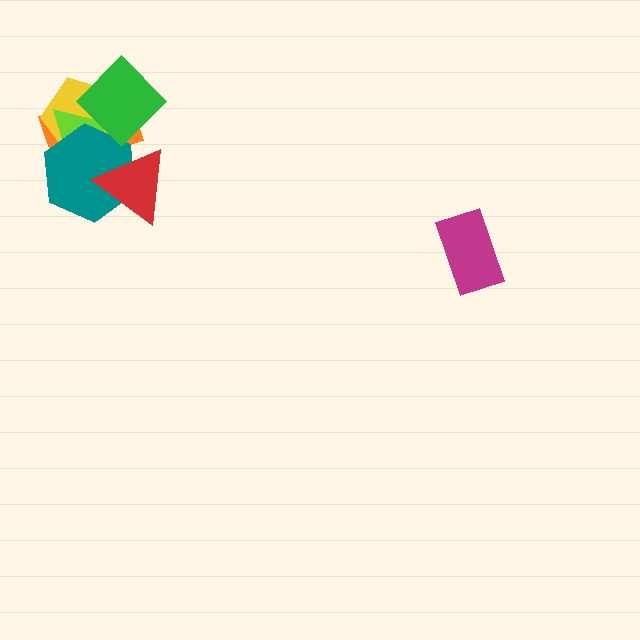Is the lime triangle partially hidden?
Yes, it is partially covered by another shape.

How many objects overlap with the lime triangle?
4 objects overlap with the lime triangle.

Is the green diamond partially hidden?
No, no other shape covers it.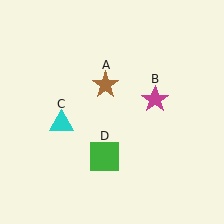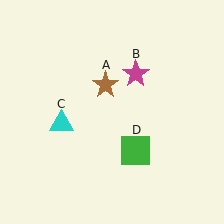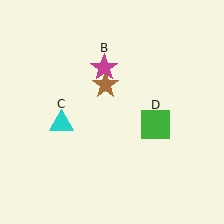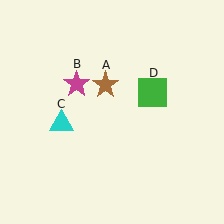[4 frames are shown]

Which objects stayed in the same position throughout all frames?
Brown star (object A) and cyan triangle (object C) remained stationary.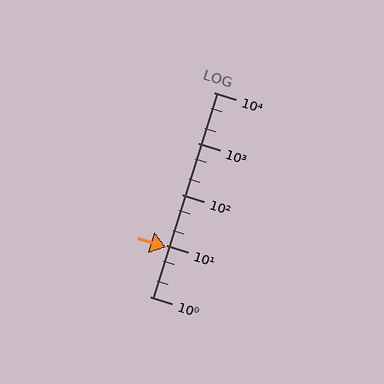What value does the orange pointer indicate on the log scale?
The pointer indicates approximately 9.3.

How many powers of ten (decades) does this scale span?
The scale spans 4 decades, from 1 to 10000.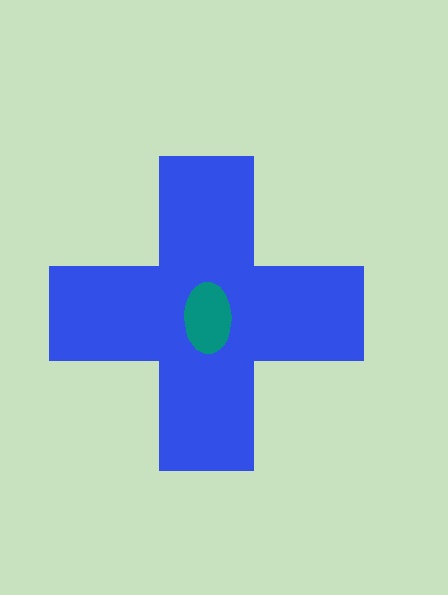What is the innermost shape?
The teal ellipse.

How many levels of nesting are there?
2.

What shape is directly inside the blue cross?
The teal ellipse.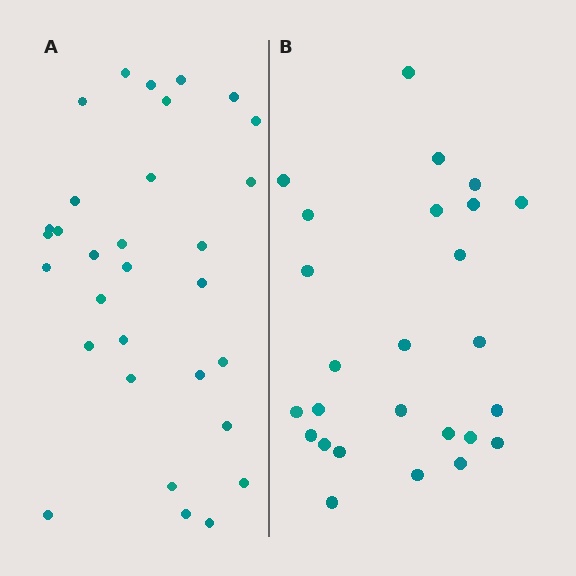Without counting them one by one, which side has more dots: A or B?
Region A (the left region) has more dots.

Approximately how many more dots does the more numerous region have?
Region A has about 5 more dots than region B.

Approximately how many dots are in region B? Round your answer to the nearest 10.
About 30 dots. (The exact count is 26, which rounds to 30.)